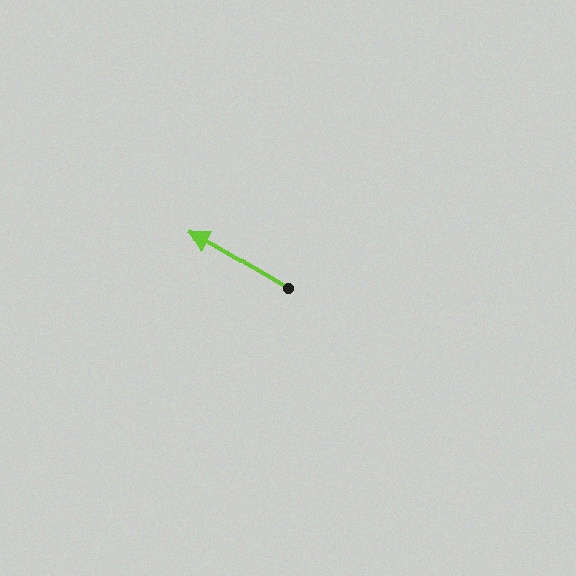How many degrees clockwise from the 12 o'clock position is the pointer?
Approximately 300 degrees.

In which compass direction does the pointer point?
Northwest.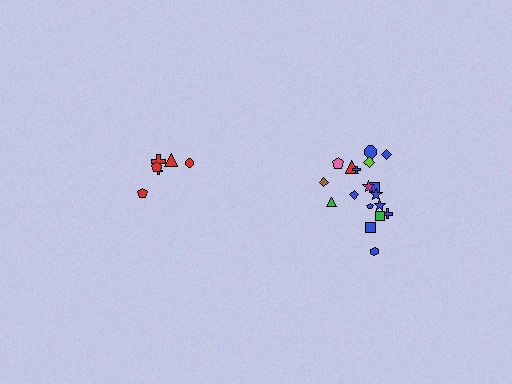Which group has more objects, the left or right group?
The right group.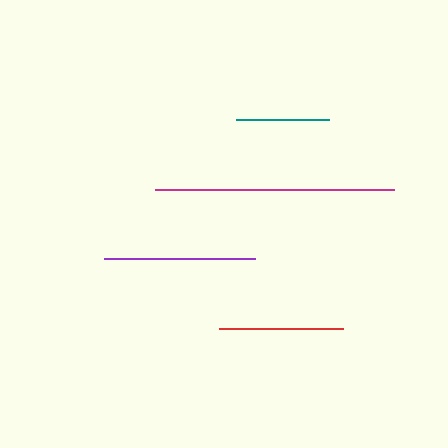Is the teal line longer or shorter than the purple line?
The purple line is longer than the teal line.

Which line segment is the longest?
The magenta line is the longest at approximately 239 pixels.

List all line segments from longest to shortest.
From longest to shortest: magenta, purple, red, teal.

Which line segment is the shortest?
The teal line is the shortest at approximately 92 pixels.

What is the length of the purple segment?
The purple segment is approximately 151 pixels long.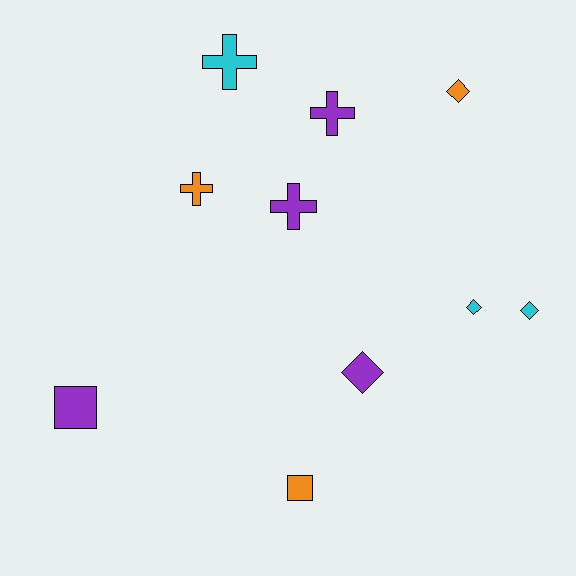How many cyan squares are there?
There are no cyan squares.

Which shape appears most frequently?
Diamond, with 4 objects.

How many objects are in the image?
There are 10 objects.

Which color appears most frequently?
Purple, with 4 objects.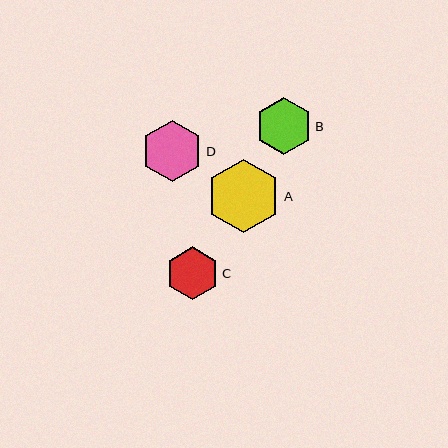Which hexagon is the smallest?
Hexagon C is the smallest with a size of approximately 53 pixels.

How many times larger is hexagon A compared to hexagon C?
Hexagon A is approximately 1.4 times the size of hexagon C.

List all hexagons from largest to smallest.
From largest to smallest: A, D, B, C.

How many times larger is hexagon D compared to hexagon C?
Hexagon D is approximately 1.2 times the size of hexagon C.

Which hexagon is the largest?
Hexagon A is the largest with a size of approximately 74 pixels.